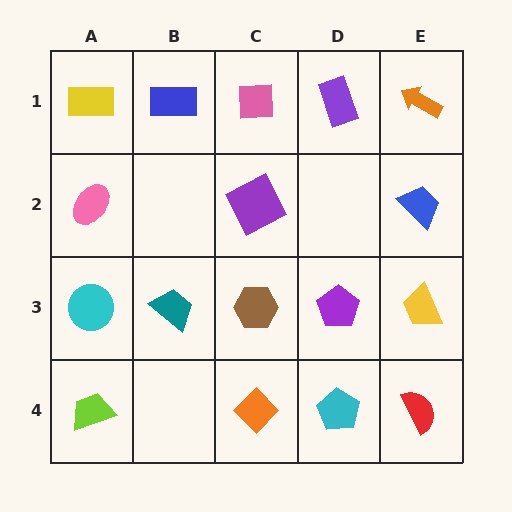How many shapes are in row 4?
4 shapes.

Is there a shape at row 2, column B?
No, that cell is empty.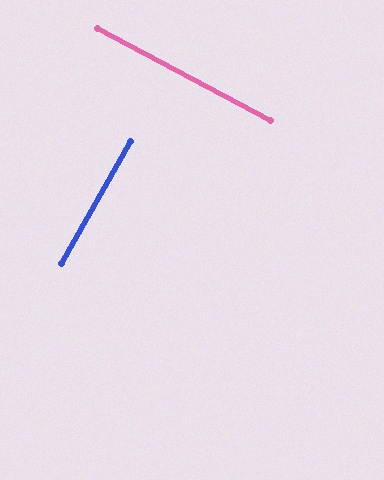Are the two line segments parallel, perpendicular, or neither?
Perpendicular — they meet at approximately 88°.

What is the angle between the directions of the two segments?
Approximately 88 degrees.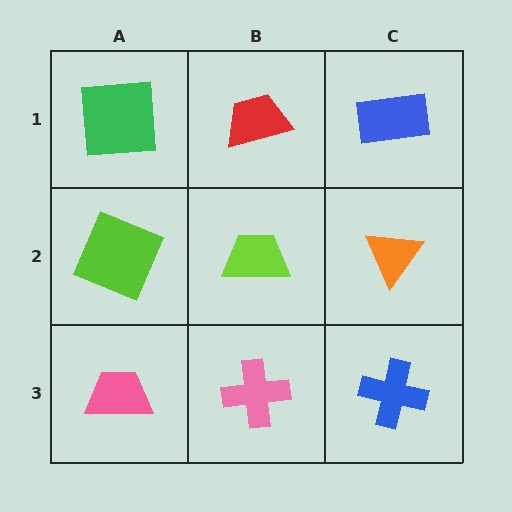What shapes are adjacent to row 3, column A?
A lime square (row 2, column A), a pink cross (row 3, column B).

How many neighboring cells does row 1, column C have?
2.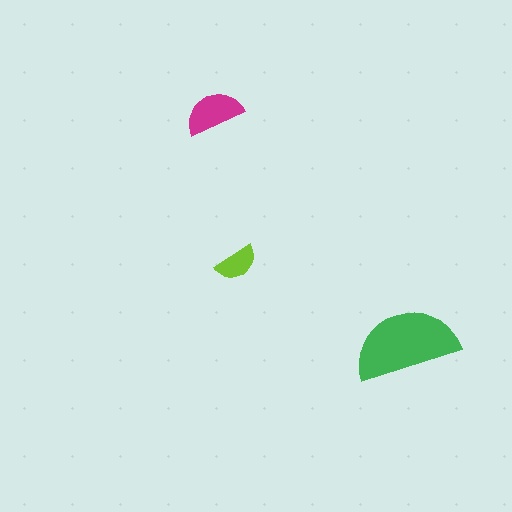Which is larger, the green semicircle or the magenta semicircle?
The green one.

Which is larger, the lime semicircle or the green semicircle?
The green one.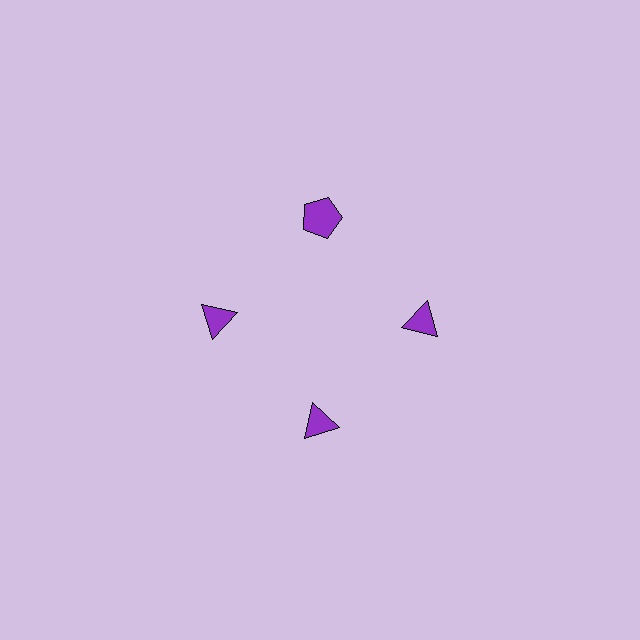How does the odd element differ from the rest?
It has a different shape: pentagon instead of triangle.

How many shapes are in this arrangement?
There are 4 shapes arranged in a ring pattern.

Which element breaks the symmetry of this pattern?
The purple pentagon at roughly the 12 o'clock position breaks the symmetry. All other shapes are purple triangles.